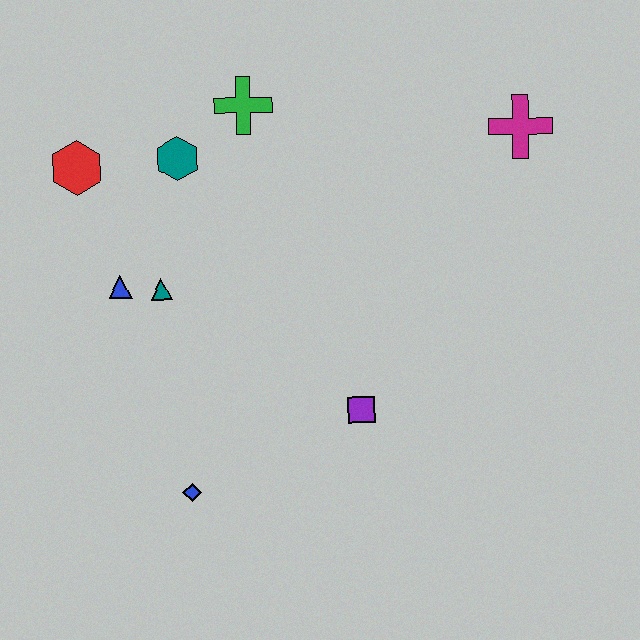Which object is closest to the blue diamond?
The purple square is closest to the blue diamond.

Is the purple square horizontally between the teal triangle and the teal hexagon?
No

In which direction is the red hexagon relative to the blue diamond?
The red hexagon is above the blue diamond.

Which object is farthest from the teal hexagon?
The magenta cross is farthest from the teal hexagon.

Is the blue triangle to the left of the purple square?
Yes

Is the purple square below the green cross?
Yes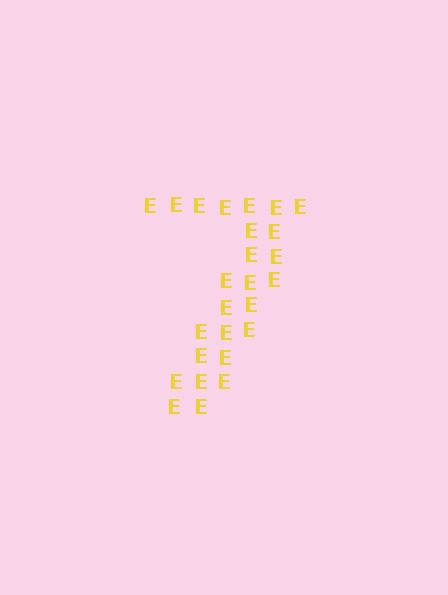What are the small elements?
The small elements are letter E's.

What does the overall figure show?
The overall figure shows the digit 7.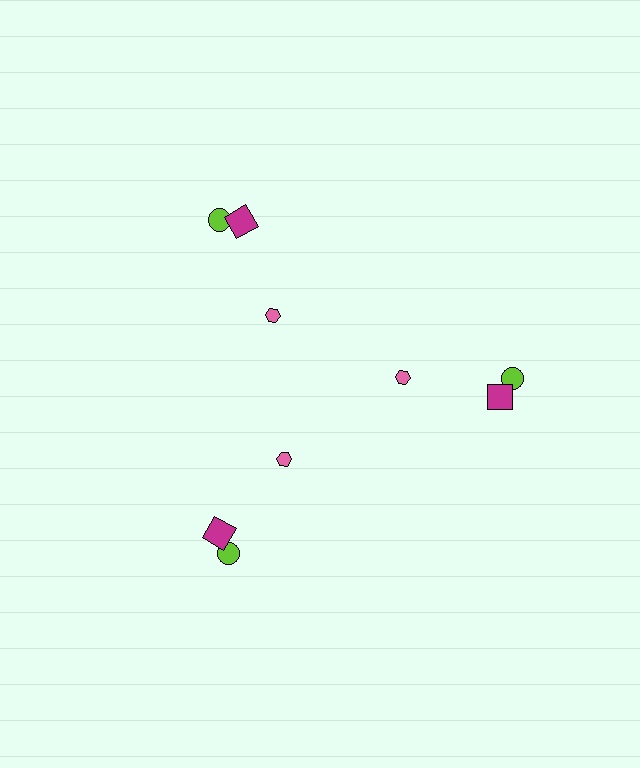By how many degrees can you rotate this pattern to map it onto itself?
The pattern maps onto itself every 120 degrees of rotation.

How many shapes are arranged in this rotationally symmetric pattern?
There are 9 shapes, arranged in 3 groups of 3.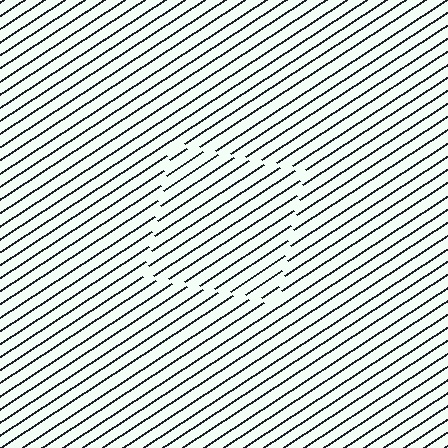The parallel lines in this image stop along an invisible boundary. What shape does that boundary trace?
An illusory square. The interior of the shape contains the same grating, shifted by half a period — the contour is defined by the phase discontinuity where line-ends from the inner and outer gratings abut.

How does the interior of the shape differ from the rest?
The interior of the shape contains the same grating, shifted by half a period — the contour is defined by the phase discontinuity where line-ends from the inner and outer gratings abut.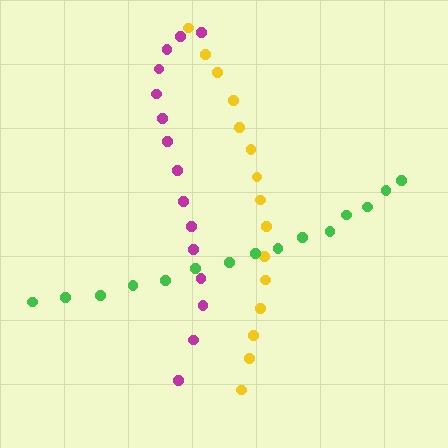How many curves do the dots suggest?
There are 3 distinct paths.